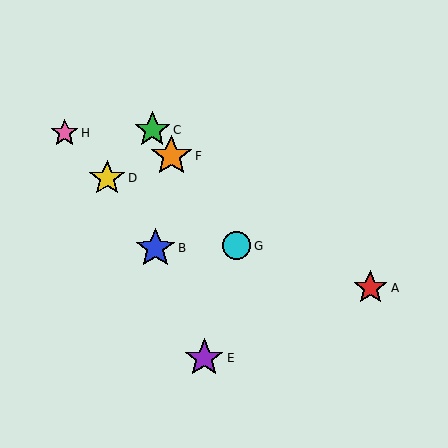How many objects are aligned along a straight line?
3 objects (C, F, G) are aligned along a straight line.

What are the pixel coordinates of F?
Object F is at (171, 156).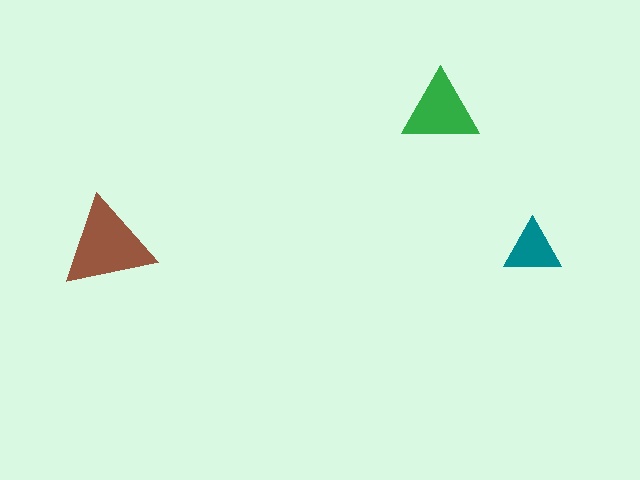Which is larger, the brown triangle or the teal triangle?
The brown one.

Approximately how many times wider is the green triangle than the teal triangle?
About 1.5 times wider.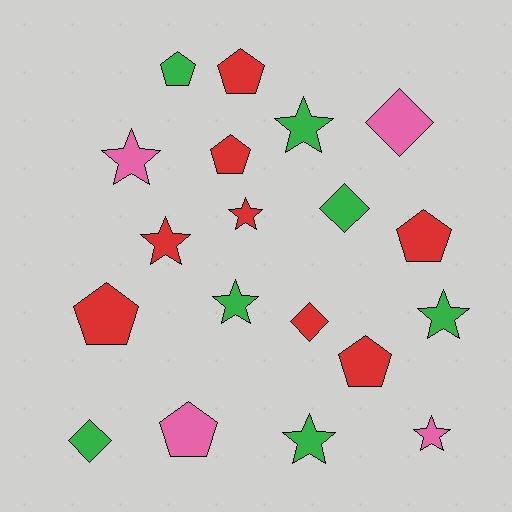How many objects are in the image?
There are 19 objects.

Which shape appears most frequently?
Star, with 8 objects.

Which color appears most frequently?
Red, with 8 objects.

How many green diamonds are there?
There are 2 green diamonds.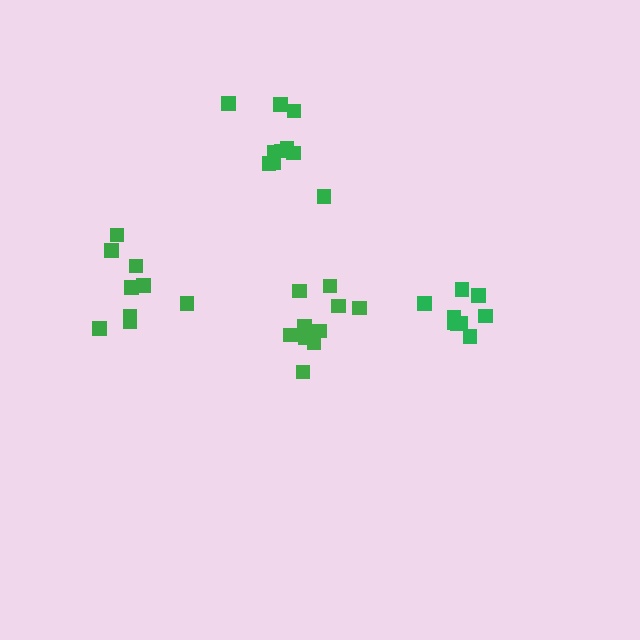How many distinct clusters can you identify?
There are 4 distinct clusters.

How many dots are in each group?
Group 1: 10 dots, Group 2: 9 dots, Group 3: 9 dots, Group 4: 10 dots (38 total).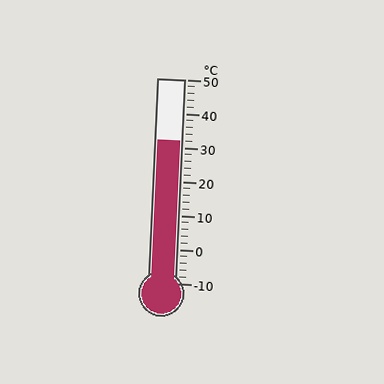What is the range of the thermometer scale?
The thermometer scale ranges from -10°C to 50°C.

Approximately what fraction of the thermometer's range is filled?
The thermometer is filled to approximately 70% of its range.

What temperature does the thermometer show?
The thermometer shows approximately 32°C.